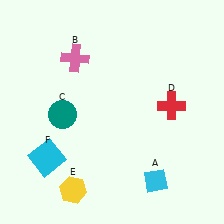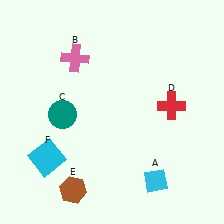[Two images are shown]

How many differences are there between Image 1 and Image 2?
There is 1 difference between the two images.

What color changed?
The hexagon (E) changed from yellow in Image 1 to brown in Image 2.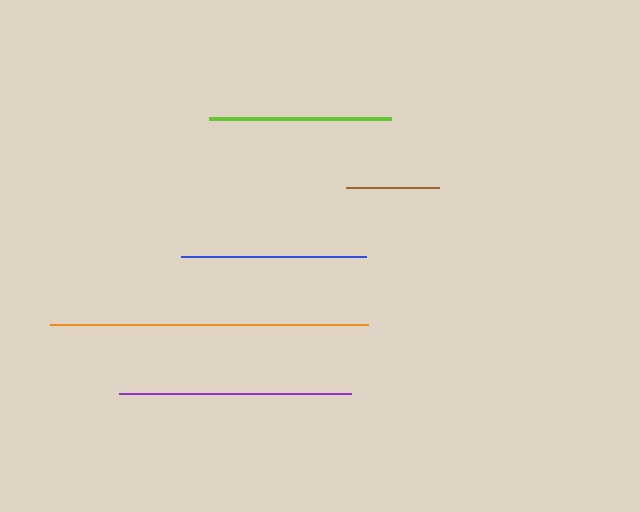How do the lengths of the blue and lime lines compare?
The blue and lime lines are approximately the same length.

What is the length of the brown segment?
The brown segment is approximately 93 pixels long.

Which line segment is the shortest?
The brown line is the shortest at approximately 93 pixels.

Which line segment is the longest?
The orange line is the longest at approximately 318 pixels.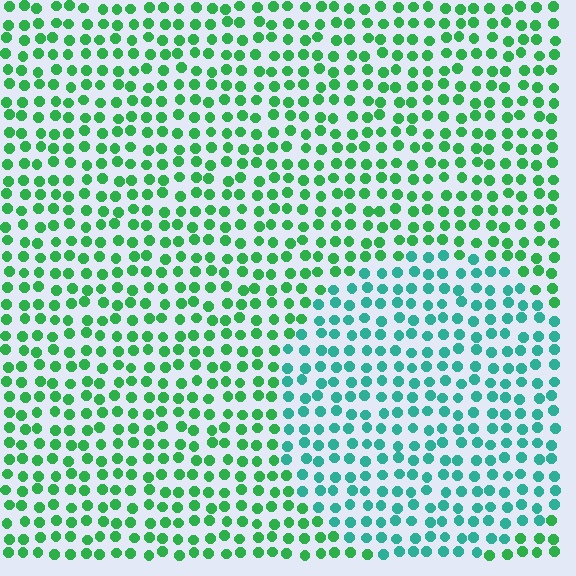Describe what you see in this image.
The image is filled with small green elements in a uniform arrangement. A circle-shaped region is visible where the elements are tinted to a slightly different hue, forming a subtle color boundary.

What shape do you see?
I see a circle.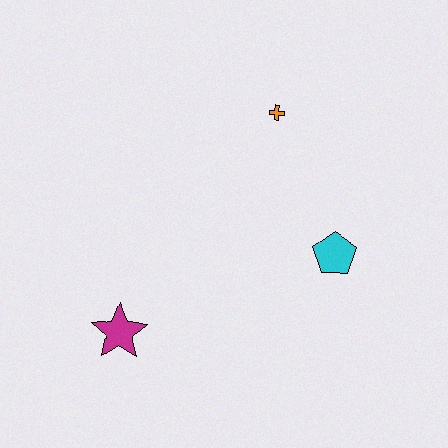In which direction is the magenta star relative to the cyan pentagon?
The magenta star is to the left of the cyan pentagon.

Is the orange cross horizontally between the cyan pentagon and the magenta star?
Yes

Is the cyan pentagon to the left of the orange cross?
No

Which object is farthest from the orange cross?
The magenta star is farthest from the orange cross.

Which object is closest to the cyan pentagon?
The orange cross is closest to the cyan pentagon.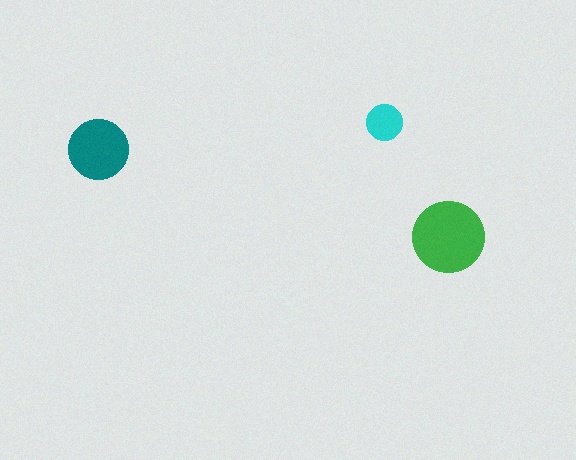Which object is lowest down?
The green circle is bottommost.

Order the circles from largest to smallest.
the green one, the teal one, the cyan one.